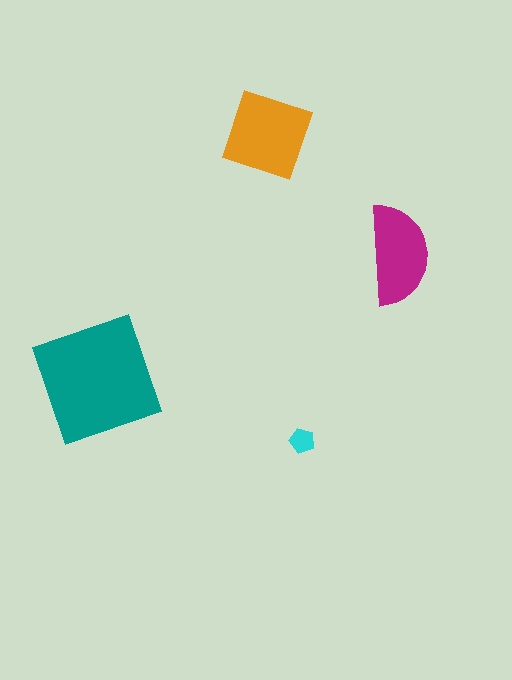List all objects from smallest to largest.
The cyan pentagon, the magenta semicircle, the orange diamond, the teal square.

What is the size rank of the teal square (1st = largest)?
1st.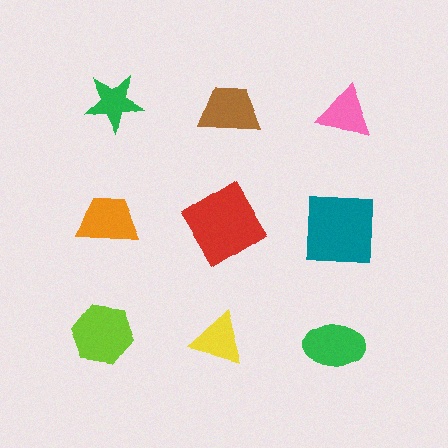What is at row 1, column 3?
A pink triangle.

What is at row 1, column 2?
A brown trapezoid.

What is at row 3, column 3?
A green ellipse.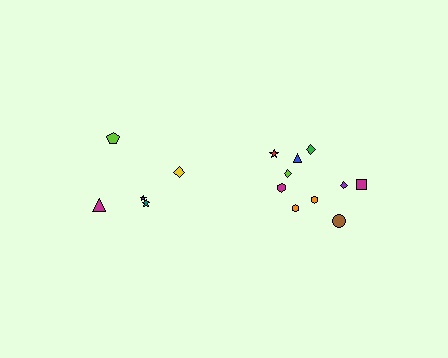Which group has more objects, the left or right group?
The right group.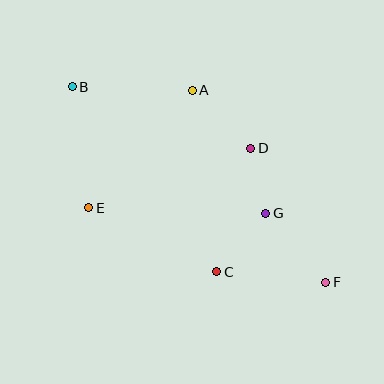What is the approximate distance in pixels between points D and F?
The distance between D and F is approximately 154 pixels.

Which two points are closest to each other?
Points D and G are closest to each other.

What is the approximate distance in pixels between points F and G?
The distance between F and G is approximately 91 pixels.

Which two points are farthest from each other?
Points B and F are farthest from each other.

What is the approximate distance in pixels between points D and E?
The distance between D and E is approximately 172 pixels.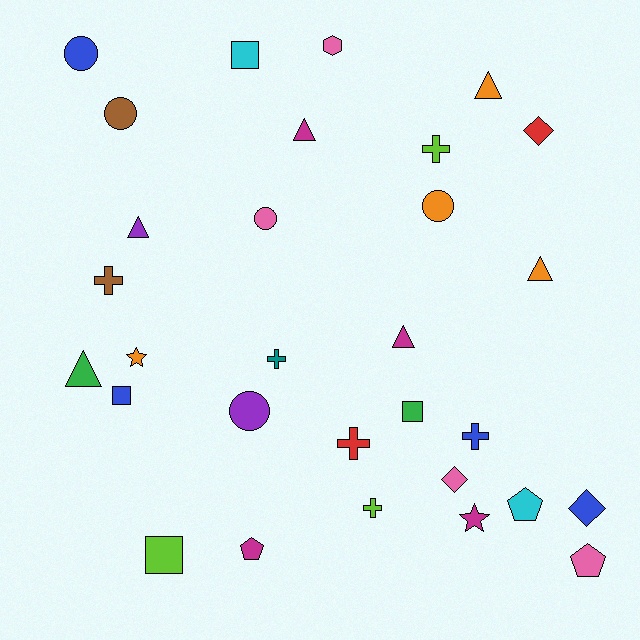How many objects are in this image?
There are 30 objects.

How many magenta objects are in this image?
There are 4 magenta objects.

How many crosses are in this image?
There are 6 crosses.